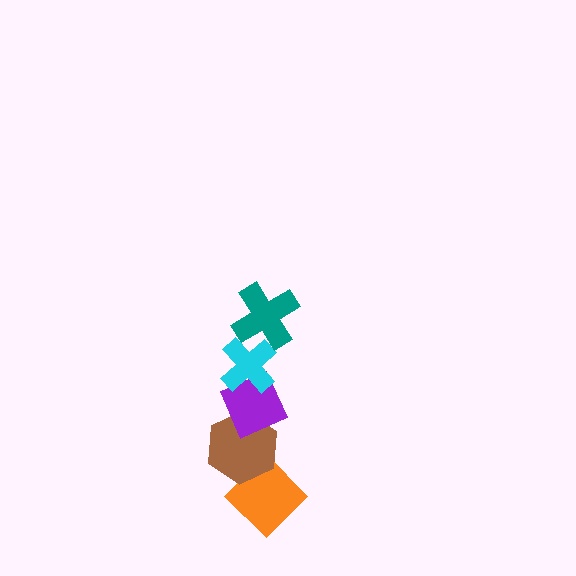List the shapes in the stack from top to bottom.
From top to bottom: the teal cross, the cyan cross, the purple diamond, the brown hexagon, the orange diamond.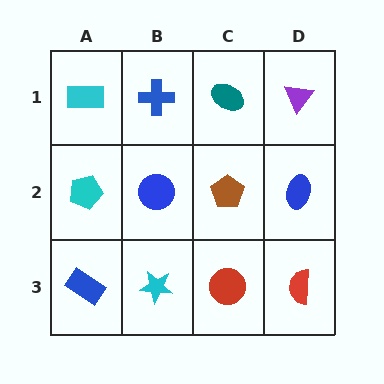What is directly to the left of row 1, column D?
A teal ellipse.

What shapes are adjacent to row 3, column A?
A cyan pentagon (row 2, column A), a cyan star (row 3, column B).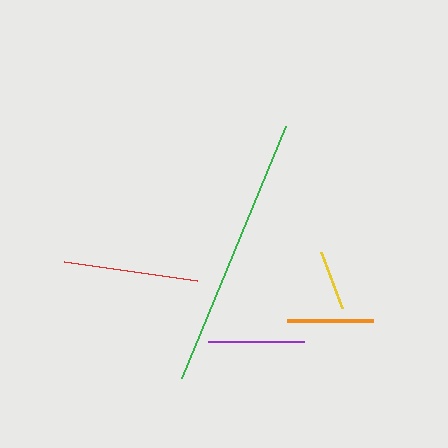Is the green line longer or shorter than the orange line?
The green line is longer than the orange line.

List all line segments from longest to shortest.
From longest to shortest: green, red, purple, orange, yellow.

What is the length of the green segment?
The green segment is approximately 272 pixels long.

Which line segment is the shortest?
The yellow line is the shortest at approximately 60 pixels.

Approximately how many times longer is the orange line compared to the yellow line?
The orange line is approximately 1.4 times the length of the yellow line.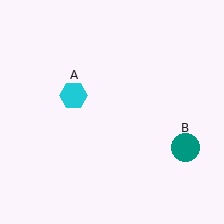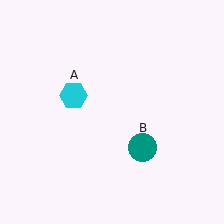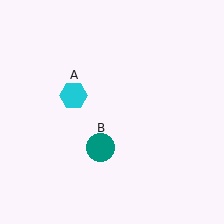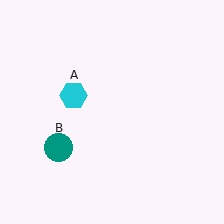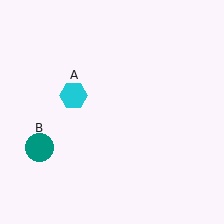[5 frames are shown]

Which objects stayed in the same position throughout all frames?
Cyan hexagon (object A) remained stationary.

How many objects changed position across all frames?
1 object changed position: teal circle (object B).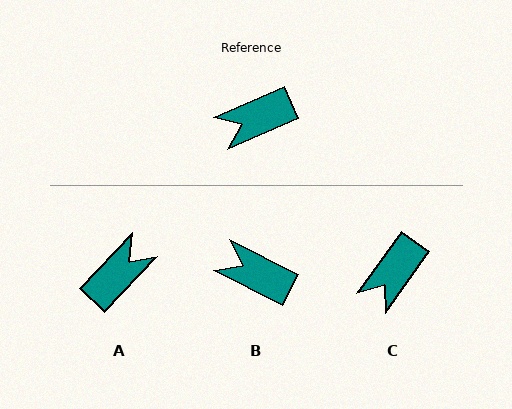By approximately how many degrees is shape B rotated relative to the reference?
Approximately 51 degrees clockwise.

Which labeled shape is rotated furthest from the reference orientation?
A, about 158 degrees away.